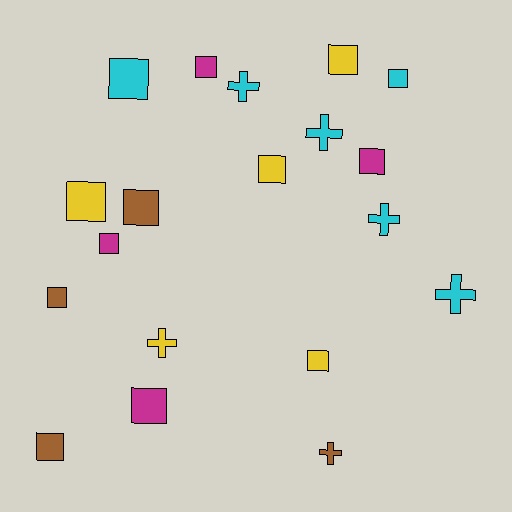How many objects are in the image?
There are 19 objects.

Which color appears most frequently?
Cyan, with 6 objects.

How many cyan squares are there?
There are 2 cyan squares.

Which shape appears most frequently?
Square, with 13 objects.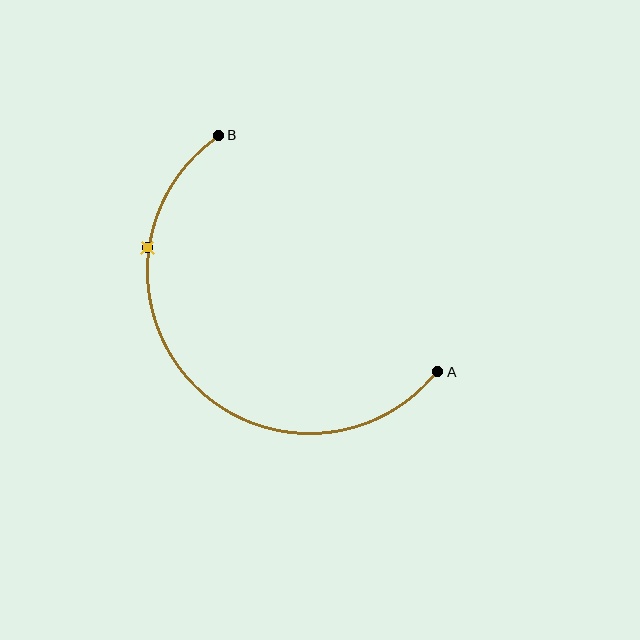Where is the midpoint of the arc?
The arc midpoint is the point on the curve farthest from the straight line joining A and B. It sits below and to the left of that line.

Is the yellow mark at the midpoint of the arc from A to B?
No. The yellow mark lies on the arc but is closer to endpoint B. The arc midpoint would be at the point on the curve equidistant along the arc from both A and B.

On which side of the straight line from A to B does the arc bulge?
The arc bulges below and to the left of the straight line connecting A and B.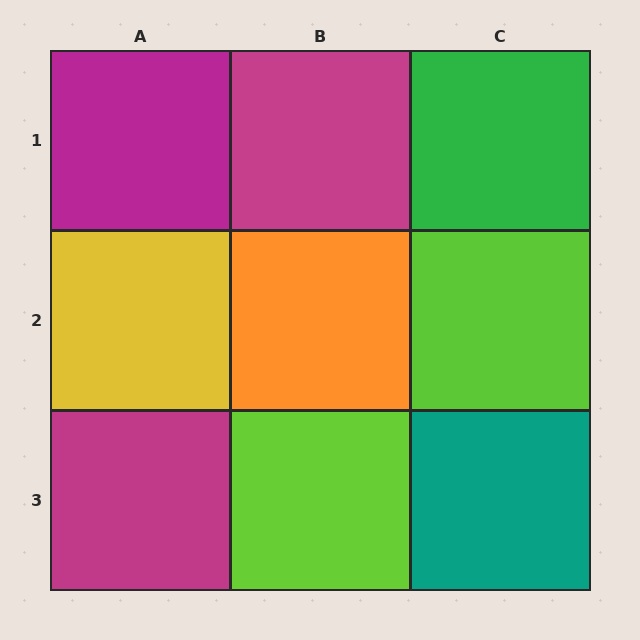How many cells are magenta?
3 cells are magenta.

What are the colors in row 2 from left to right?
Yellow, orange, lime.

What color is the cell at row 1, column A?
Magenta.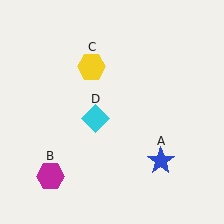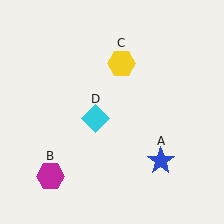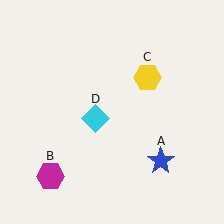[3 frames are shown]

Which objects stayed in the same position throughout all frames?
Blue star (object A) and magenta hexagon (object B) and cyan diamond (object D) remained stationary.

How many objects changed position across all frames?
1 object changed position: yellow hexagon (object C).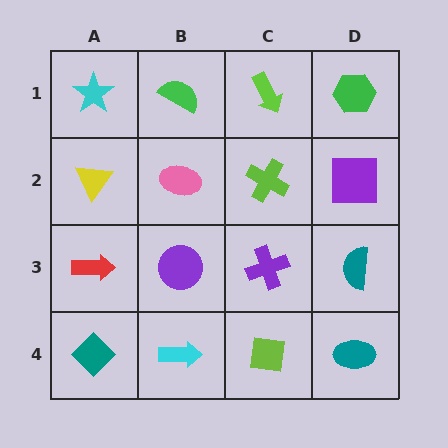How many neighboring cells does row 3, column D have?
3.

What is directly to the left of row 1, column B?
A cyan star.